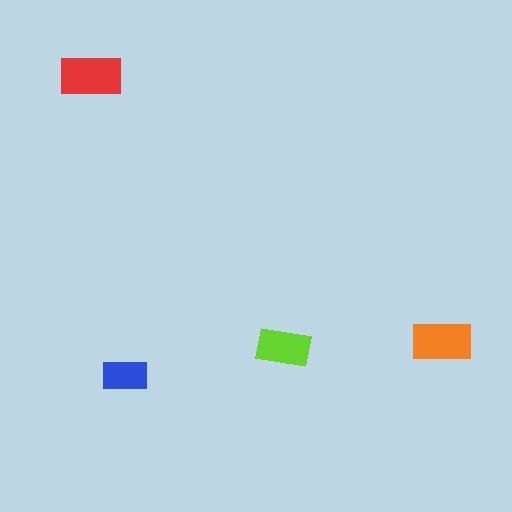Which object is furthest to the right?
The orange rectangle is rightmost.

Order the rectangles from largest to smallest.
the red one, the orange one, the lime one, the blue one.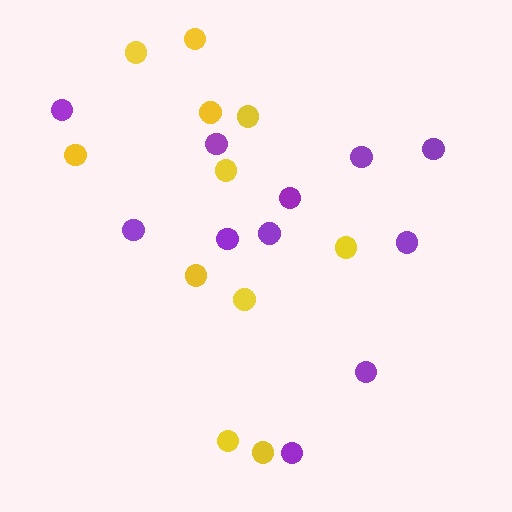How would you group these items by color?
There are 2 groups: one group of purple circles (11) and one group of yellow circles (11).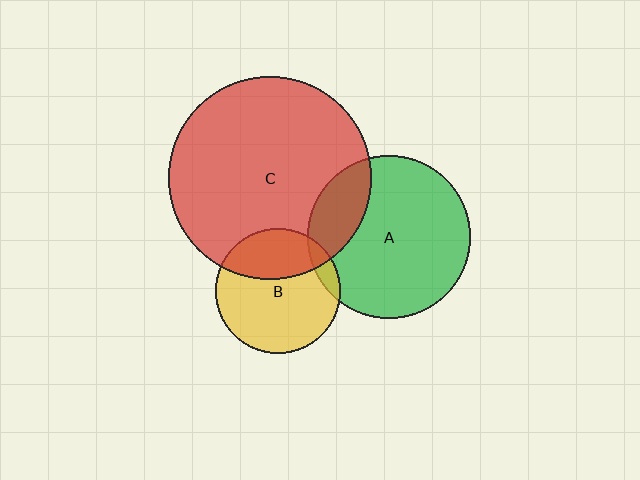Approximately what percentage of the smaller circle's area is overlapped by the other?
Approximately 10%.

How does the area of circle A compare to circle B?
Approximately 1.7 times.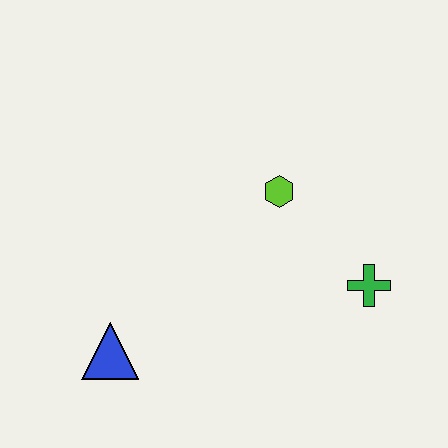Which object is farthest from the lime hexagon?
The blue triangle is farthest from the lime hexagon.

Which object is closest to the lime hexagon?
The green cross is closest to the lime hexagon.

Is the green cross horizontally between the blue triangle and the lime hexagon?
No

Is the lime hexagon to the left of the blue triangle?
No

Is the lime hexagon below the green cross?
No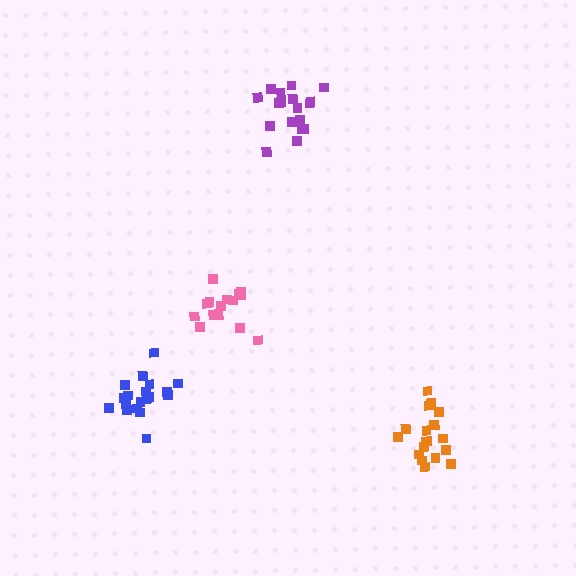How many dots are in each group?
Group 1: 18 dots, Group 2: 19 dots, Group 3: 18 dots, Group 4: 16 dots (71 total).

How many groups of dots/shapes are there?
There are 4 groups.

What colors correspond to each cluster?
The clusters are colored: orange, blue, purple, pink.